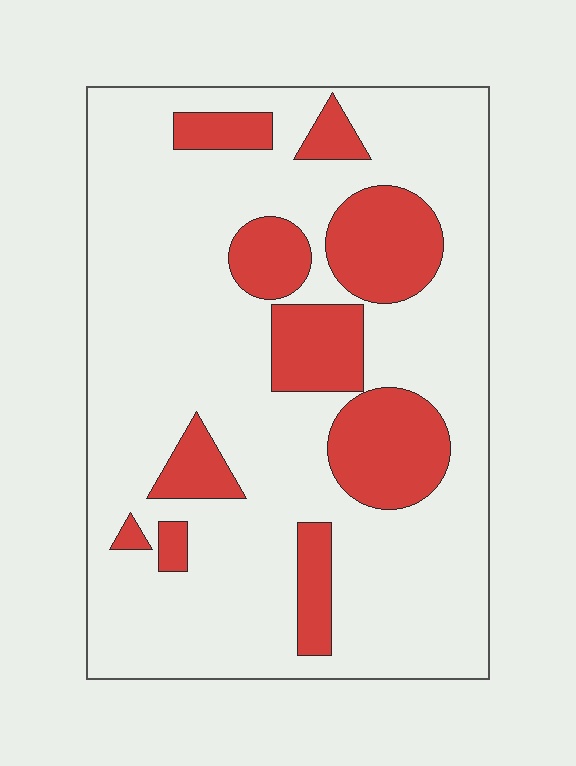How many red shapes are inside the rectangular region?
10.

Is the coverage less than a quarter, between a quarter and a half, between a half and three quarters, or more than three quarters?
Less than a quarter.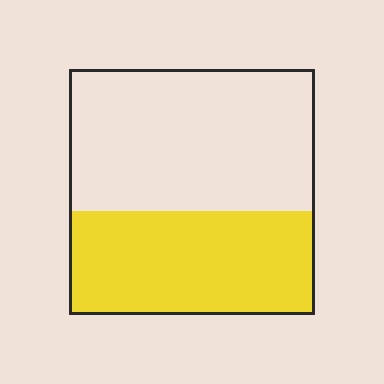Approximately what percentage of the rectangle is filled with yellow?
Approximately 40%.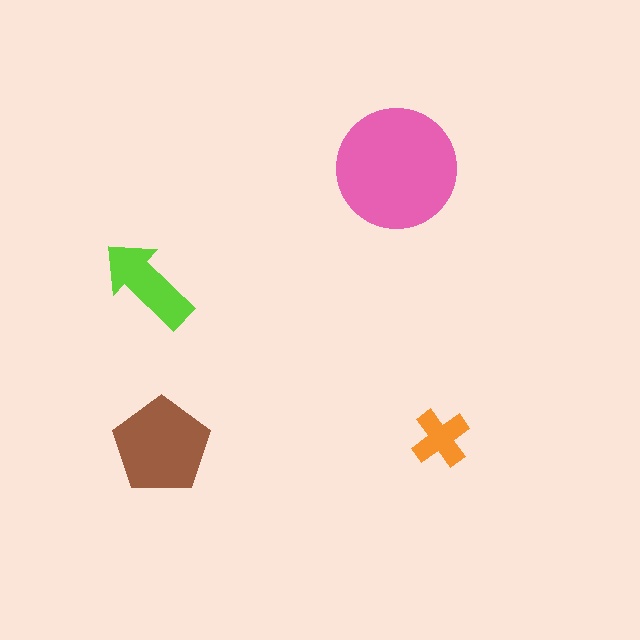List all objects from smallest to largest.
The orange cross, the lime arrow, the brown pentagon, the pink circle.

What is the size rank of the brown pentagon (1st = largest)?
2nd.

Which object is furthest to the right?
The orange cross is rightmost.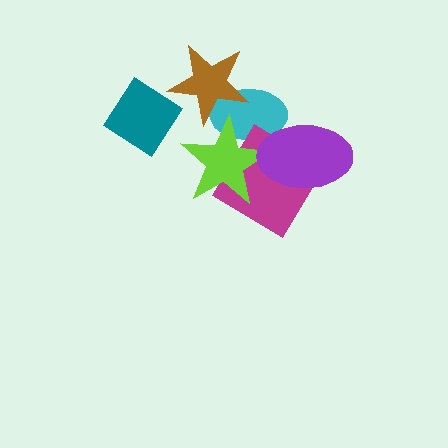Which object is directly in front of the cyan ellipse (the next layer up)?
The brown star is directly in front of the cyan ellipse.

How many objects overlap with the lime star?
4 objects overlap with the lime star.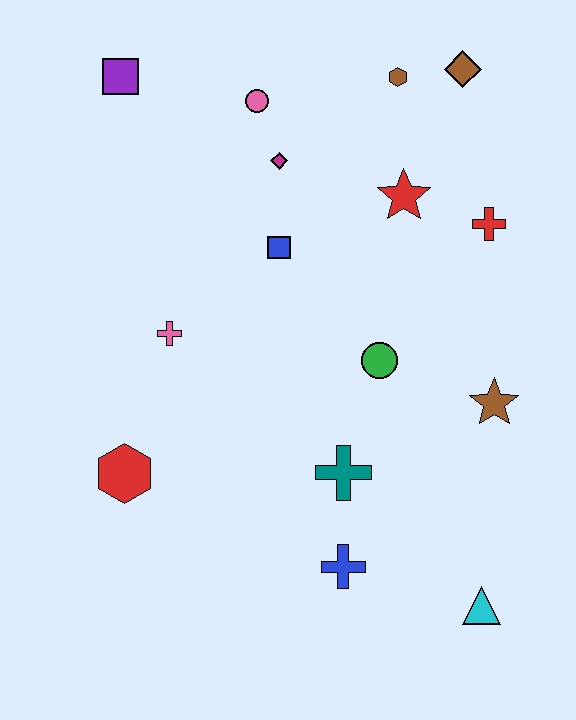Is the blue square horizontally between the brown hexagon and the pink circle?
Yes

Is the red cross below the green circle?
No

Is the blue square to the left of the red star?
Yes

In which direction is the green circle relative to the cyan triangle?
The green circle is above the cyan triangle.